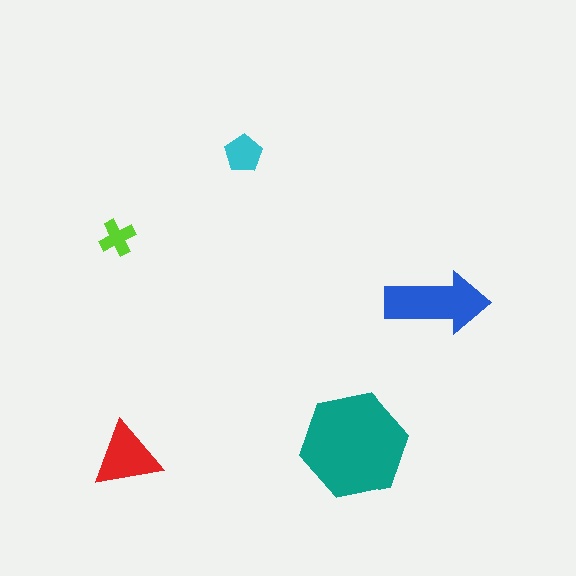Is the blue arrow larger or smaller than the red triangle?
Larger.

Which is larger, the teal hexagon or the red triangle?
The teal hexagon.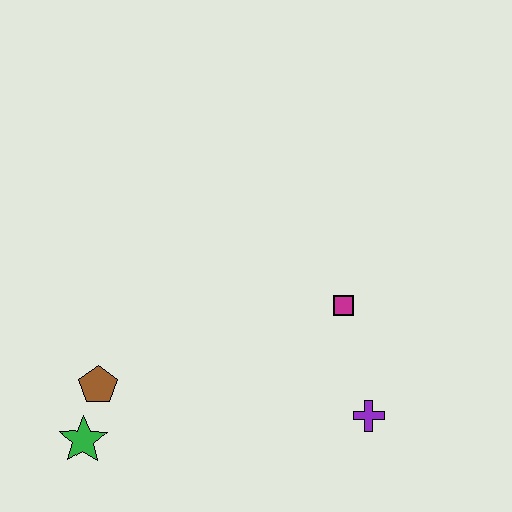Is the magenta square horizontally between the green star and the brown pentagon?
No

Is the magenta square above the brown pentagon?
Yes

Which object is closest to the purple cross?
The magenta square is closest to the purple cross.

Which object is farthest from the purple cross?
The green star is farthest from the purple cross.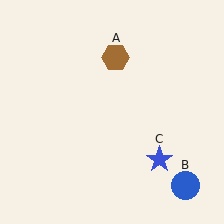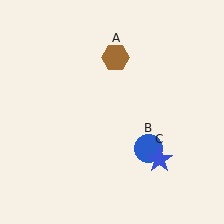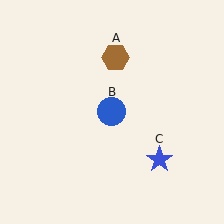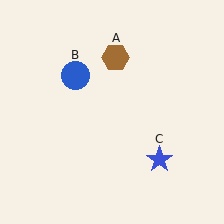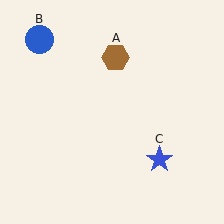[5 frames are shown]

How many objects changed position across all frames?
1 object changed position: blue circle (object B).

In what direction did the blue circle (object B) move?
The blue circle (object B) moved up and to the left.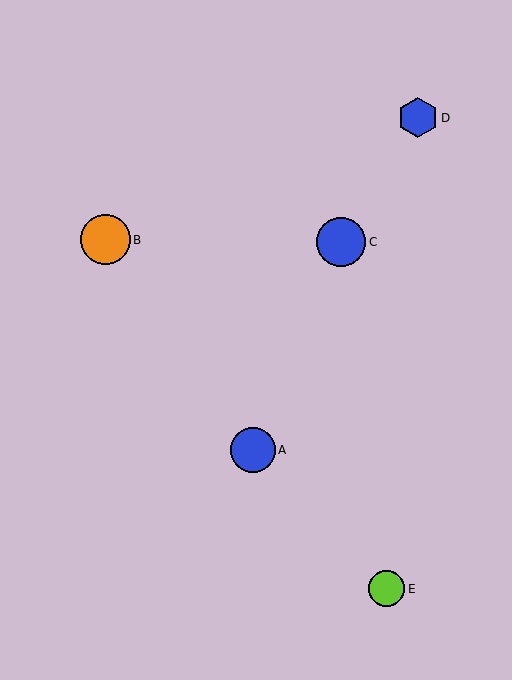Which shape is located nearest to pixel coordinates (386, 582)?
The lime circle (labeled E) at (386, 589) is nearest to that location.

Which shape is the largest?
The orange circle (labeled B) is the largest.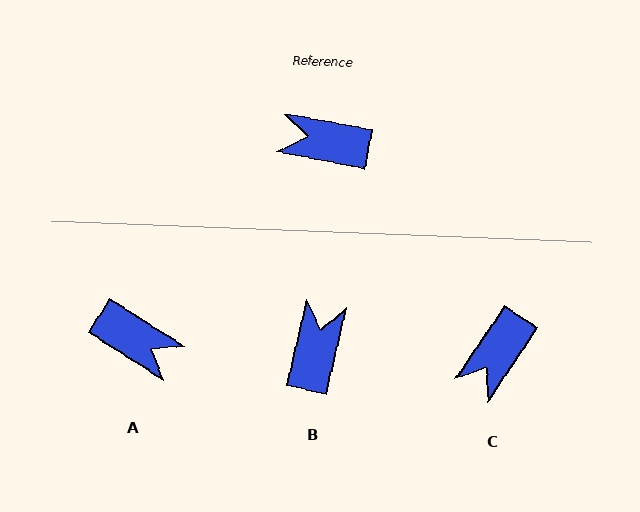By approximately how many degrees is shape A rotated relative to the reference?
Approximately 159 degrees counter-clockwise.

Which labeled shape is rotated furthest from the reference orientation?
A, about 159 degrees away.